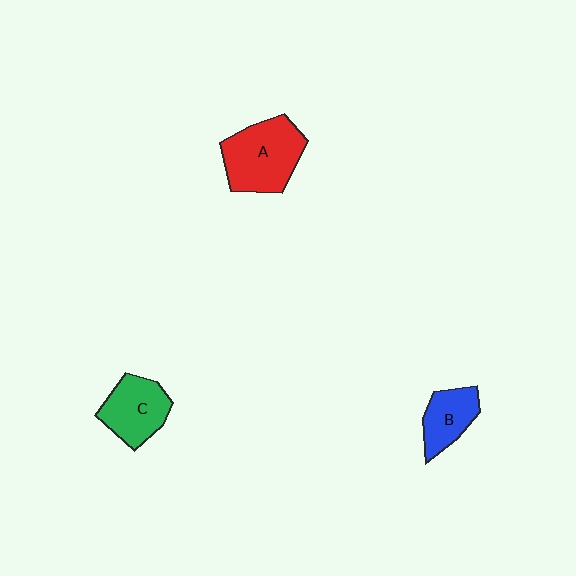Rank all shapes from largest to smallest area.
From largest to smallest: A (red), C (green), B (blue).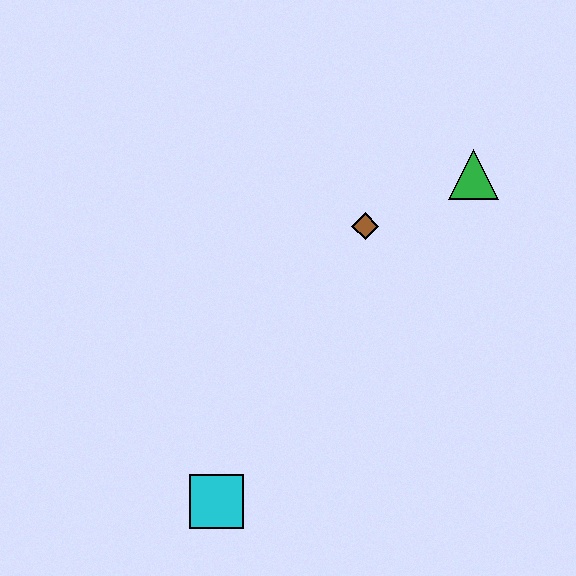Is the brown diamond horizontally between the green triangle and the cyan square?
Yes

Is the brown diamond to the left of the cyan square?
No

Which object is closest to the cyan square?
The brown diamond is closest to the cyan square.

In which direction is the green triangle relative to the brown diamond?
The green triangle is to the right of the brown diamond.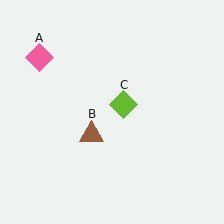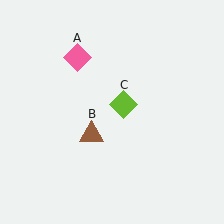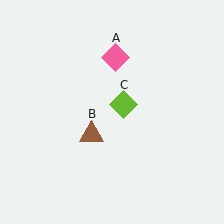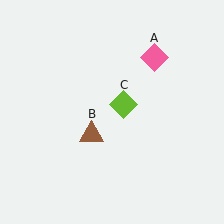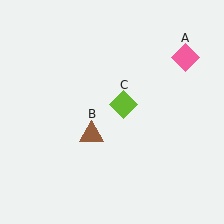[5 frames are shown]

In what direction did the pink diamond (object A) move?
The pink diamond (object A) moved right.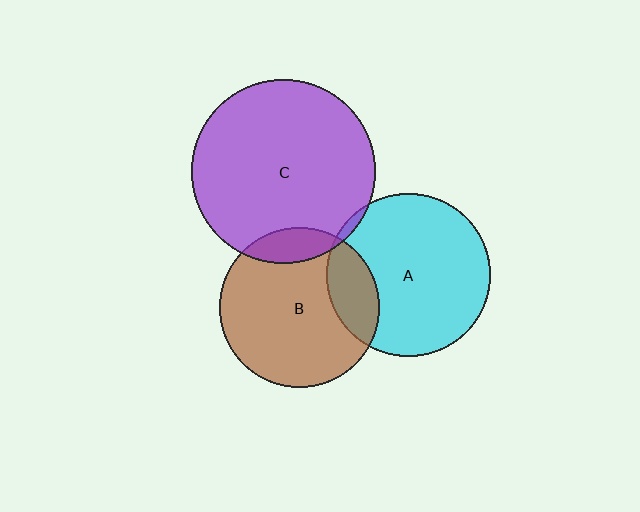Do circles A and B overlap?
Yes.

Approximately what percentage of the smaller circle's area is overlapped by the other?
Approximately 20%.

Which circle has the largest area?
Circle C (purple).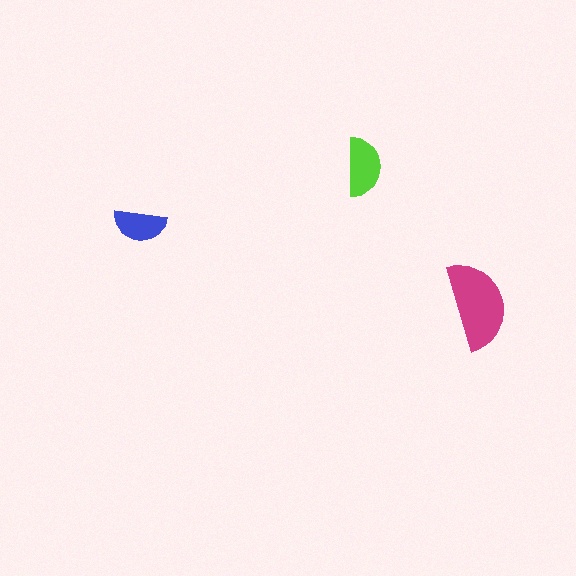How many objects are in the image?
There are 3 objects in the image.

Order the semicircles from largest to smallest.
the magenta one, the lime one, the blue one.